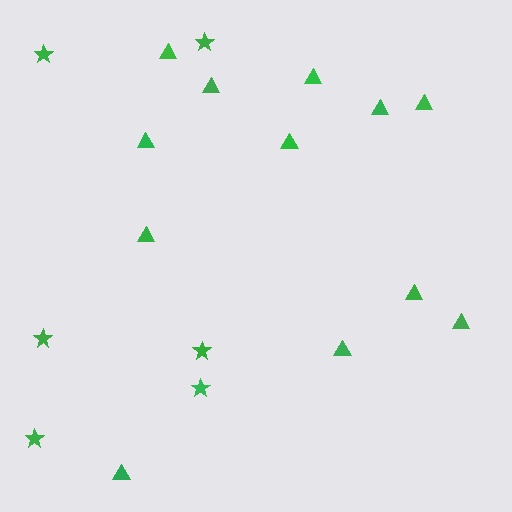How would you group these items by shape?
There are 2 groups: one group of stars (6) and one group of triangles (12).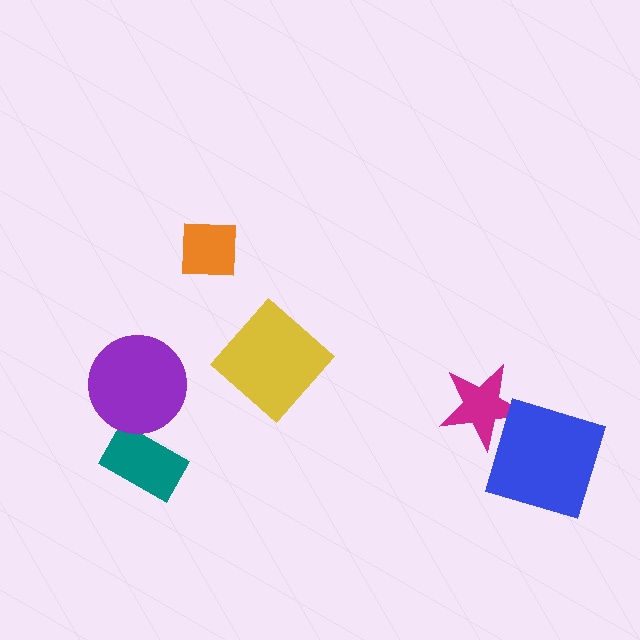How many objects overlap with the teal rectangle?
1 object overlaps with the teal rectangle.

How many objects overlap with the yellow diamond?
0 objects overlap with the yellow diamond.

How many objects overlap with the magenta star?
1 object overlaps with the magenta star.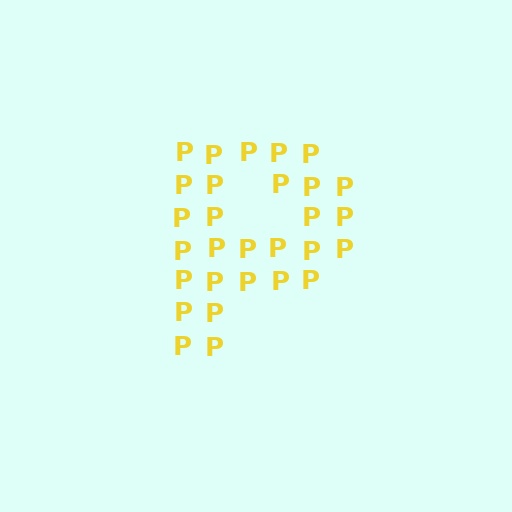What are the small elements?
The small elements are letter P's.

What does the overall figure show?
The overall figure shows the letter P.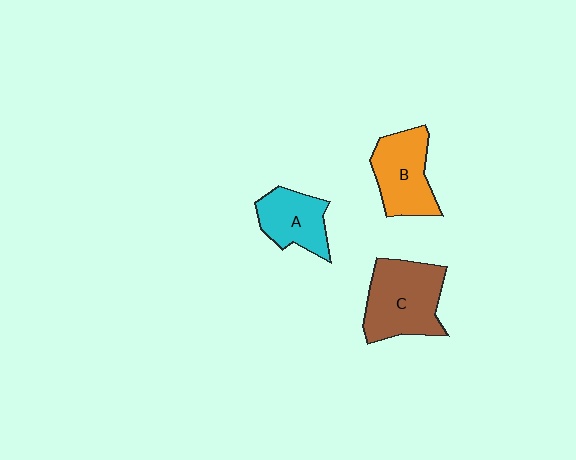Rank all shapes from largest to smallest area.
From largest to smallest: C (brown), B (orange), A (cyan).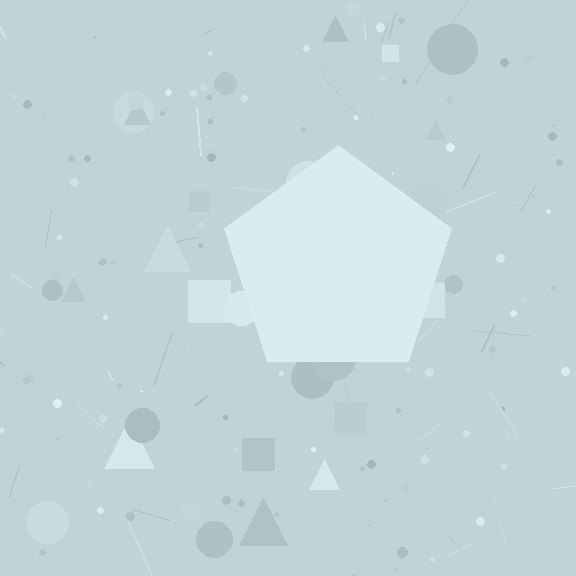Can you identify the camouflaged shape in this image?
The camouflaged shape is a pentagon.